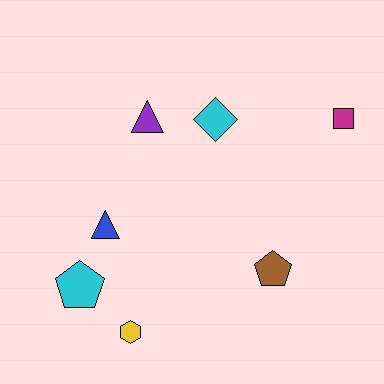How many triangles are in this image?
There are 2 triangles.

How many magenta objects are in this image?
There is 1 magenta object.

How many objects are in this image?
There are 7 objects.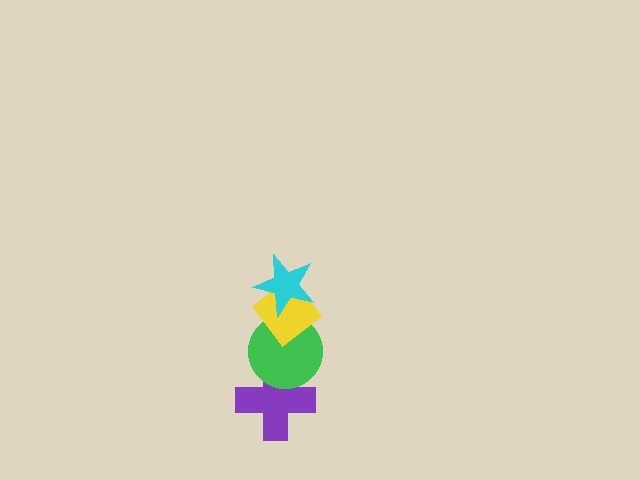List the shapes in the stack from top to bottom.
From top to bottom: the cyan star, the yellow diamond, the green circle, the purple cross.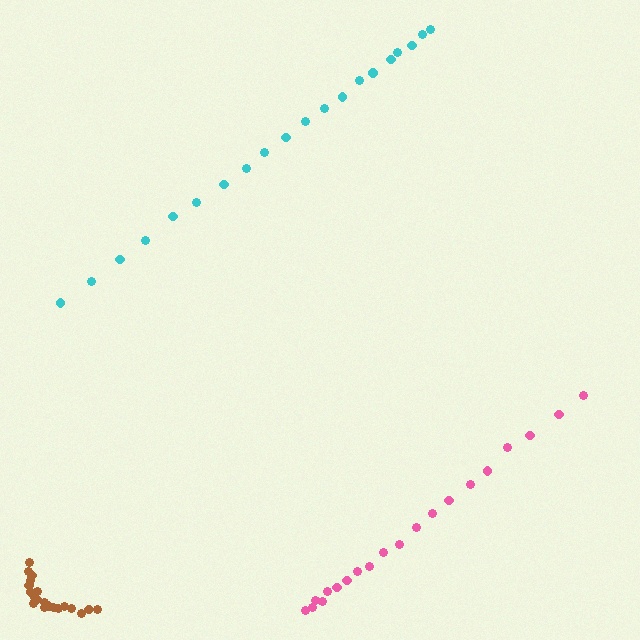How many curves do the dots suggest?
There are 3 distinct paths.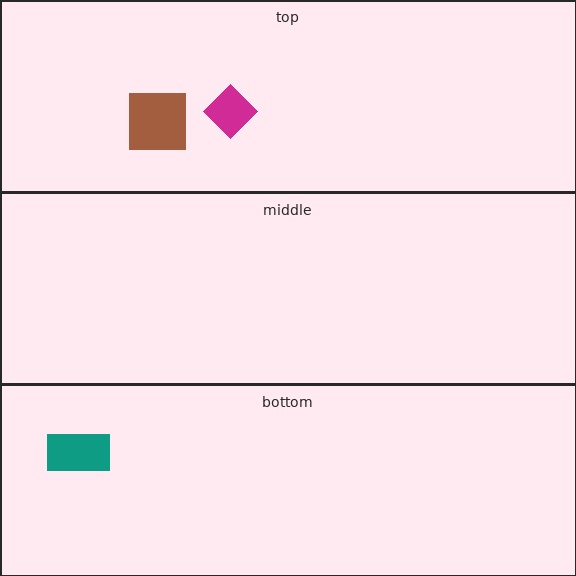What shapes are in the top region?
The brown square, the magenta diamond.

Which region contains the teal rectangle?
The bottom region.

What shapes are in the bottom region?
The teal rectangle.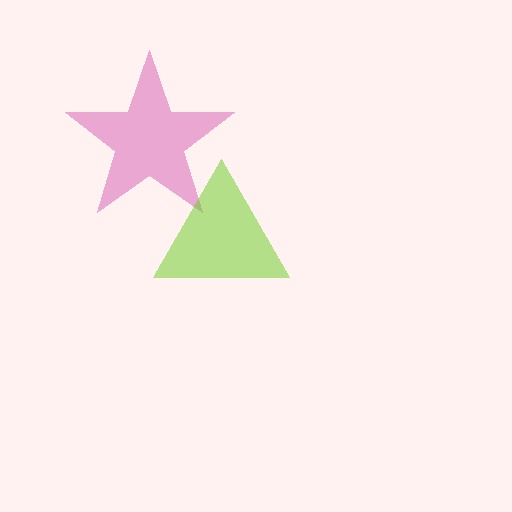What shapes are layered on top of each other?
The layered shapes are: a pink star, a lime triangle.